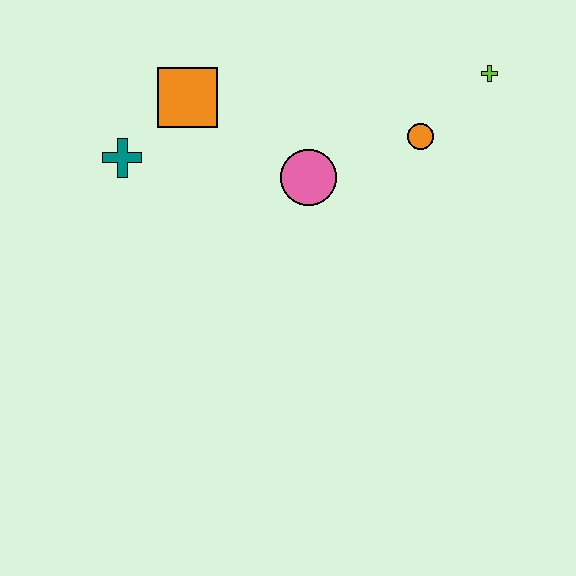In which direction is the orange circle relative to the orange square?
The orange circle is to the right of the orange square.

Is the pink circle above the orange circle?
No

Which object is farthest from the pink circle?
The lime cross is farthest from the pink circle.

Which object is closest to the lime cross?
The orange circle is closest to the lime cross.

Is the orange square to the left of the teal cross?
No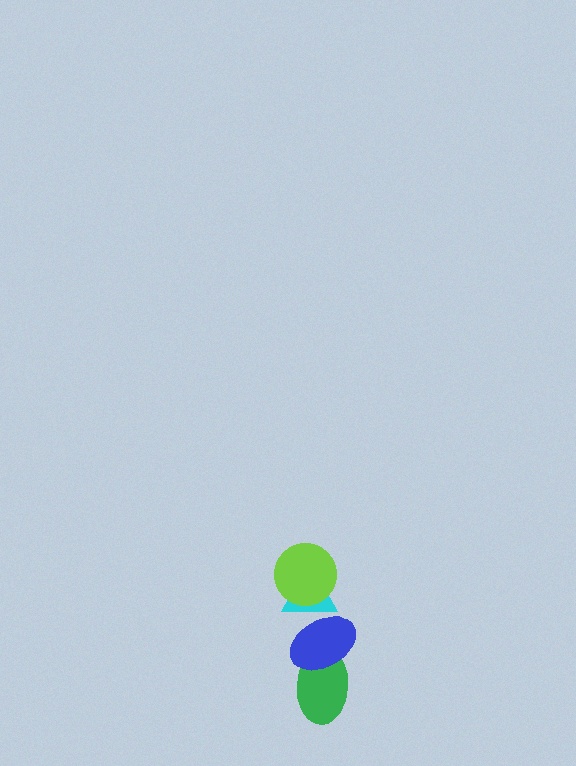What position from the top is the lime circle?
The lime circle is 1st from the top.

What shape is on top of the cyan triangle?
The lime circle is on top of the cyan triangle.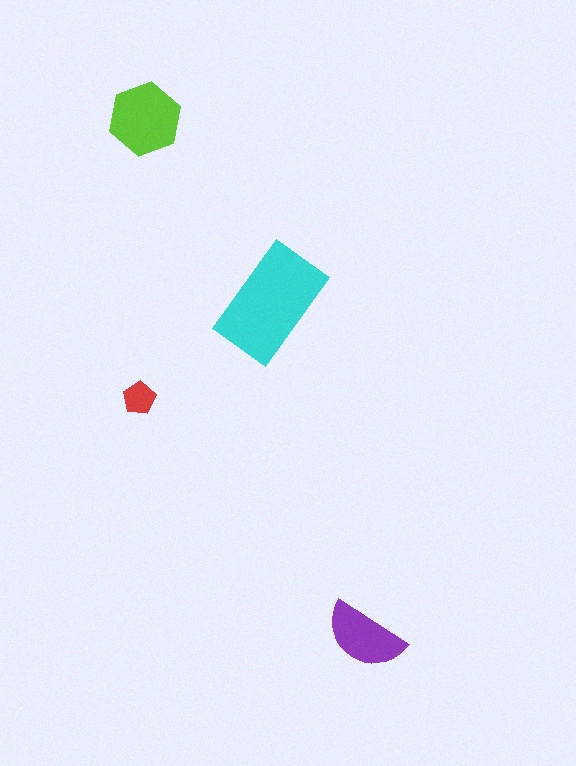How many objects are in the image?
There are 4 objects in the image.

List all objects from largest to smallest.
The cyan rectangle, the lime hexagon, the purple semicircle, the red pentagon.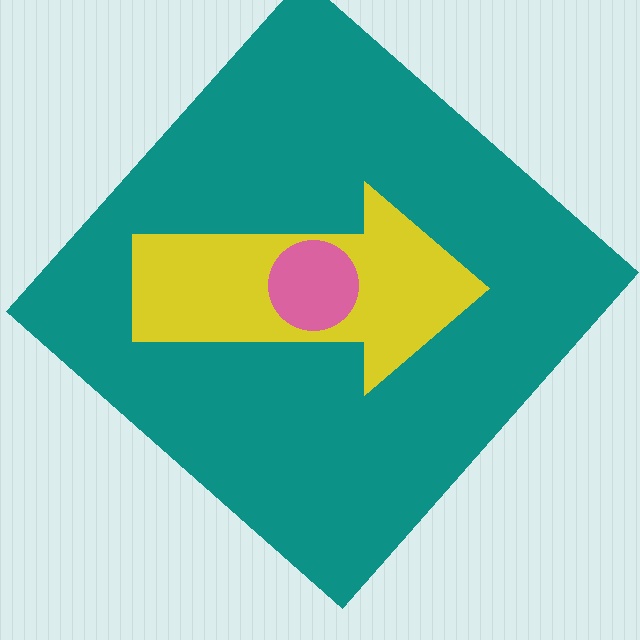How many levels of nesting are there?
3.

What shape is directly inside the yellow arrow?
The pink circle.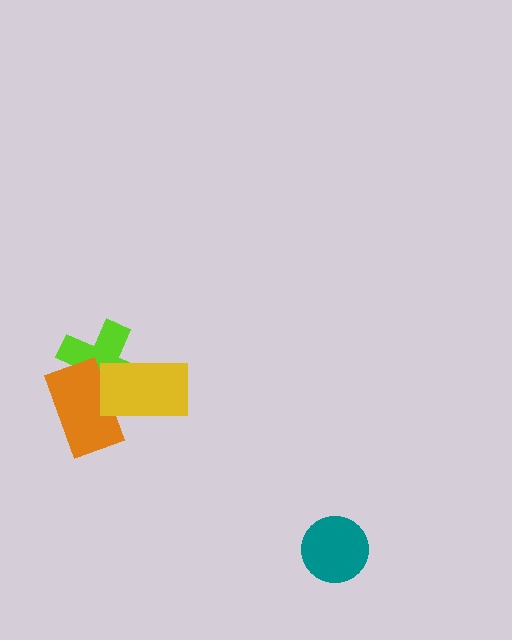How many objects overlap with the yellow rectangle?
2 objects overlap with the yellow rectangle.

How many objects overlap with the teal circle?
0 objects overlap with the teal circle.